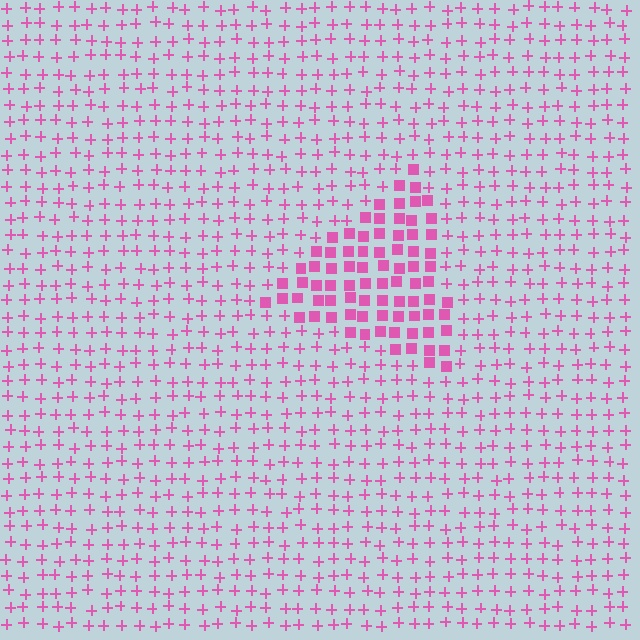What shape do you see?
I see a triangle.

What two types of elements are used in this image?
The image uses squares inside the triangle region and plus signs outside it.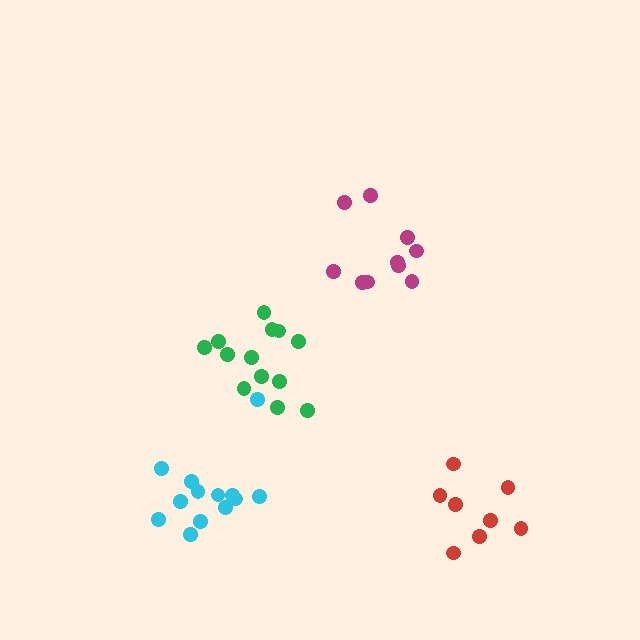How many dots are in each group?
Group 1: 8 dots, Group 2: 10 dots, Group 3: 13 dots, Group 4: 13 dots (44 total).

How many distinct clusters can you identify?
There are 4 distinct clusters.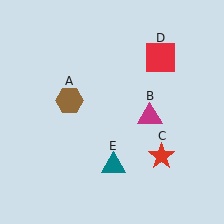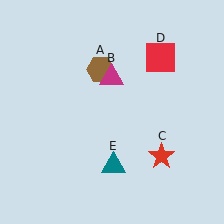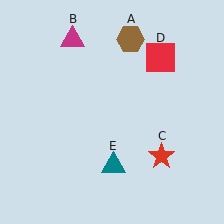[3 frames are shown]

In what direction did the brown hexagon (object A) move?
The brown hexagon (object A) moved up and to the right.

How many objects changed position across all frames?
2 objects changed position: brown hexagon (object A), magenta triangle (object B).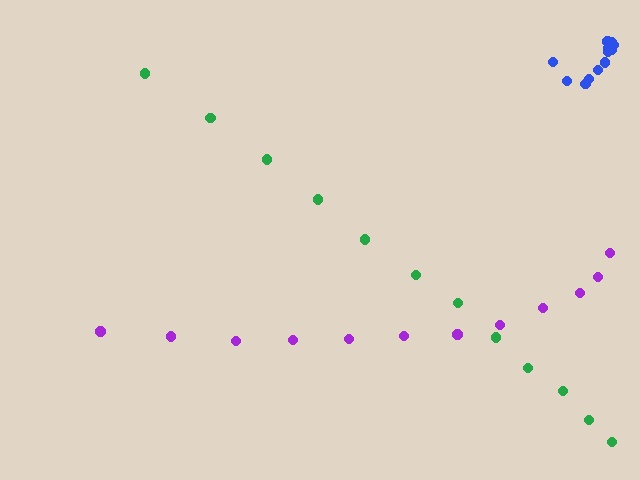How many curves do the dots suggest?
There are 3 distinct paths.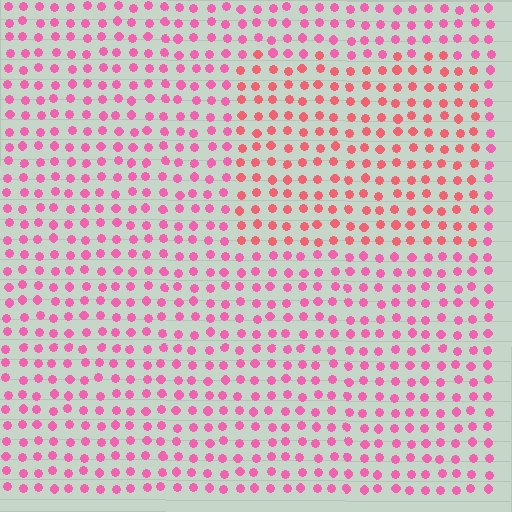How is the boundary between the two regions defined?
The boundary is defined purely by a slight shift in hue (about 26 degrees). Spacing, size, and orientation are identical on both sides.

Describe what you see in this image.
The image is filled with small pink elements in a uniform arrangement. A rectangle-shaped region is visible where the elements are tinted to a slightly different hue, forming a subtle color boundary.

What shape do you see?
I see a rectangle.